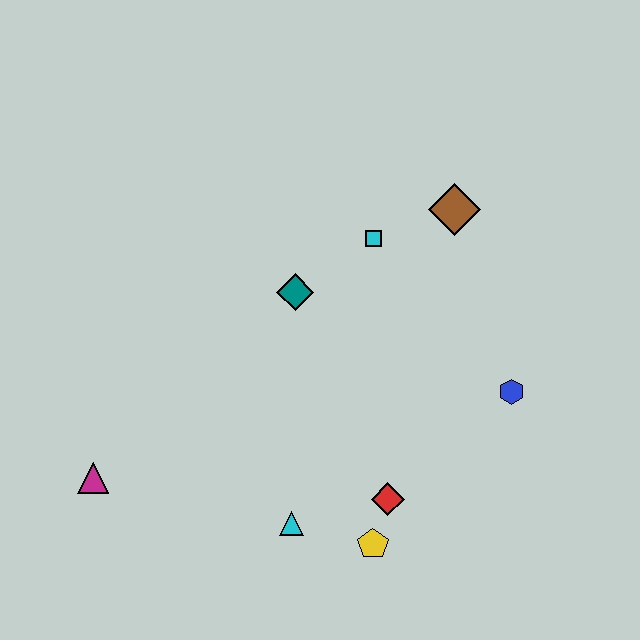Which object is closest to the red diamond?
The yellow pentagon is closest to the red diamond.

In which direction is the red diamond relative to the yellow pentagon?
The red diamond is above the yellow pentagon.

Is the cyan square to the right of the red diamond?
No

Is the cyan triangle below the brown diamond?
Yes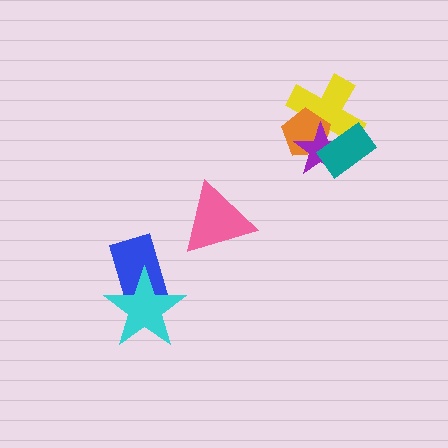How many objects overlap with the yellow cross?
3 objects overlap with the yellow cross.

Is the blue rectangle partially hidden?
Yes, it is partially covered by another shape.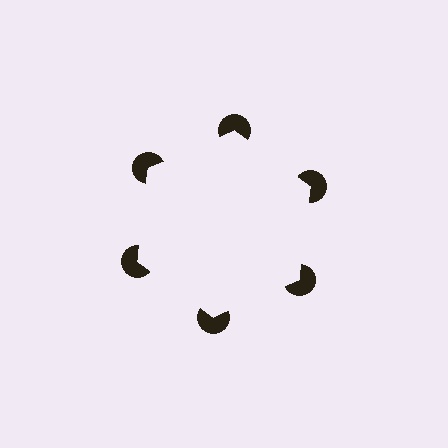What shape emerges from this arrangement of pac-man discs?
An illusory hexagon — its edges are inferred from the aligned wedge cuts in the pac-man discs, not physically drawn.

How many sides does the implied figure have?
6 sides.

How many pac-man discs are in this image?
There are 6 — one at each vertex of the illusory hexagon.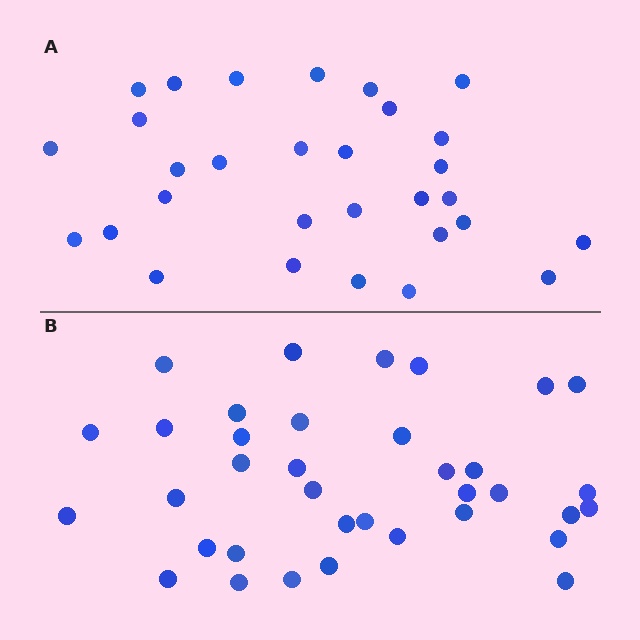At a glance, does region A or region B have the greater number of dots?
Region B (the bottom region) has more dots.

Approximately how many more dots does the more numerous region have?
Region B has about 6 more dots than region A.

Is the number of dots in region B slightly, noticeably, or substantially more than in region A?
Region B has only slightly more — the two regions are fairly close. The ratio is roughly 1.2 to 1.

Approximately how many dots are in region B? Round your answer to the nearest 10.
About 40 dots. (The exact count is 36, which rounds to 40.)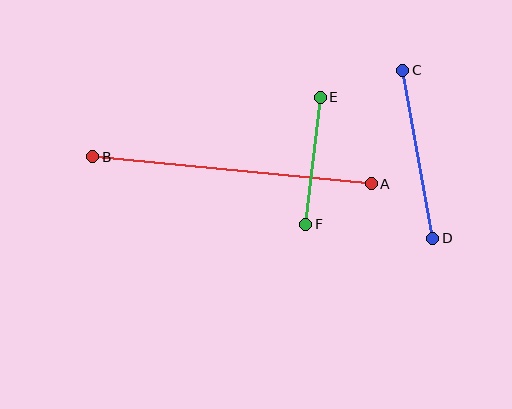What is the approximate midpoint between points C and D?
The midpoint is at approximately (418, 154) pixels.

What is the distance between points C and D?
The distance is approximately 171 pixels.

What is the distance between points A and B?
The distance is approximately 280 pixels.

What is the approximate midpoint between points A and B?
The midpoint is at approximately (232, 170) pixels.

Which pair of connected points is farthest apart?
Points A and B are farthest apart.